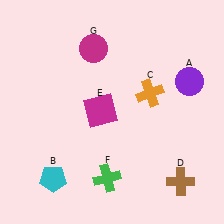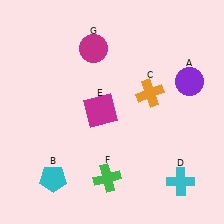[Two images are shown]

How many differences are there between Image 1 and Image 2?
There is 1 difference between the two images.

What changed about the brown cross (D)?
In Image 1, D is brown. In Image 2, it changed to cyan.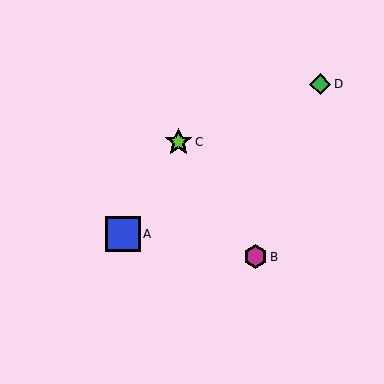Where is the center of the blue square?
The center of the blue square is at (123, 234).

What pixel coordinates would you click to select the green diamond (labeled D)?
Click at (320, 84) to select the green diamond D.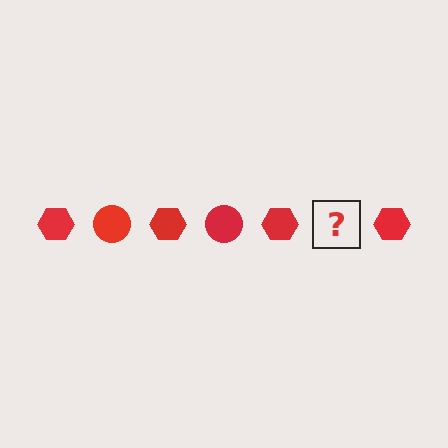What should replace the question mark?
The question mark should be replaced with a red circle.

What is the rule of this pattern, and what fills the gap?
The rule is that the pattern cycles through hexagon, circle shapes in red. The gap should be filled with a red circle.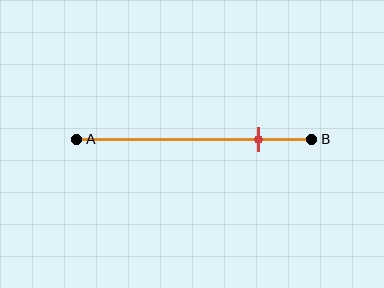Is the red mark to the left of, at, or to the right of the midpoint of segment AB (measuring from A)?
The red mark is to the right of the midpoint of segment AB.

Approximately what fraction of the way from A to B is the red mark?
The red mark is approximately 75% of the way from A to B.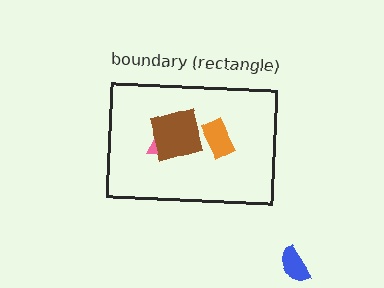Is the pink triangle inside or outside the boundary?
Inside.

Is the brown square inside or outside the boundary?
Inside.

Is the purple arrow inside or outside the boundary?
Inside.